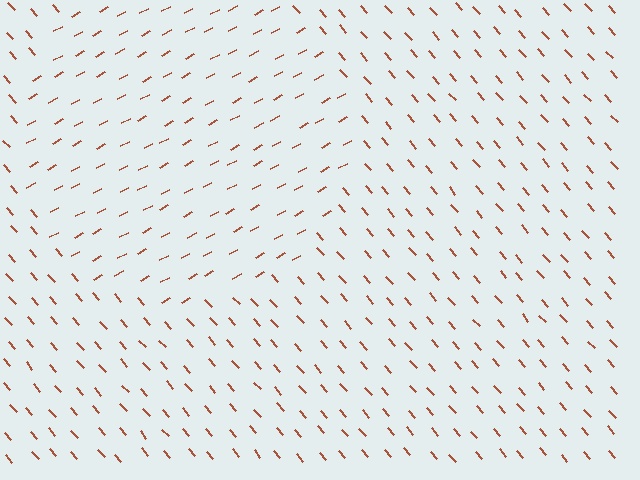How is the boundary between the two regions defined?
The boundary is defined purely by a change in line orientation (approximately 77 degrees difference). All lines are the same color and thickness.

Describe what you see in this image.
The image is filled with small brown line segments. A circle region in the image has lines oriented differently from the surrounding lines, creating a visible texture boundary.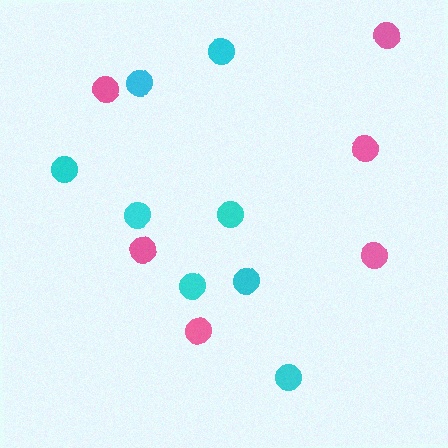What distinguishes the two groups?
There are 2 groups: one group of pink circles (6) and one group of cyan circles (8).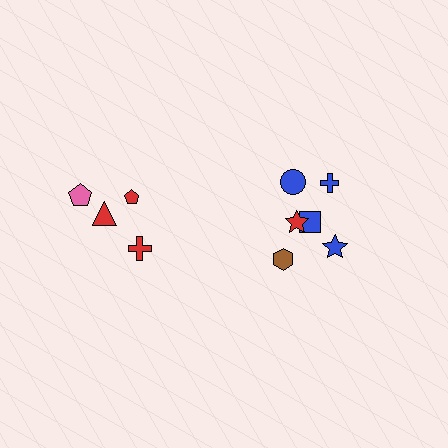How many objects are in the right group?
There are 6 objects.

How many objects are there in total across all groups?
There are 10 objects.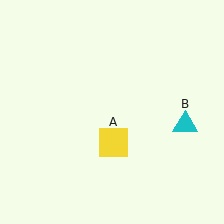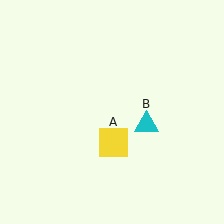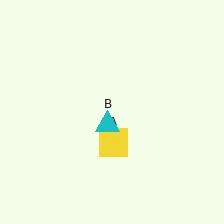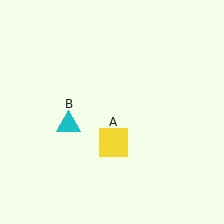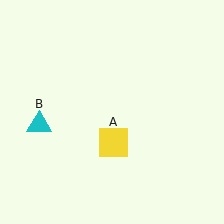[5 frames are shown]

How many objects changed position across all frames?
1 object changed position: cyan triangle (object B).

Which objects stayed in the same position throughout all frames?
Yellow square (object A) remained stationary.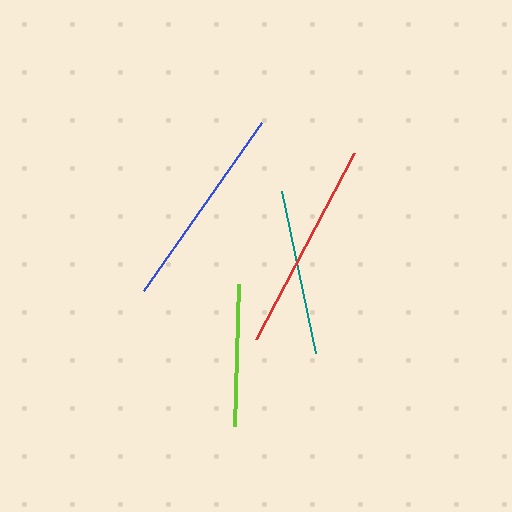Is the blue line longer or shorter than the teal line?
The blue line is longer than the teal line.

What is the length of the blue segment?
The blue segment is approximately 205 pixels long.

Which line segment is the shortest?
The lime line is the shortest at approximately 142 pixels.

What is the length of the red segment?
The red segment is approximately 211 pixels long.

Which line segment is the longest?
The red line is the longest at approximately 211 pixels.